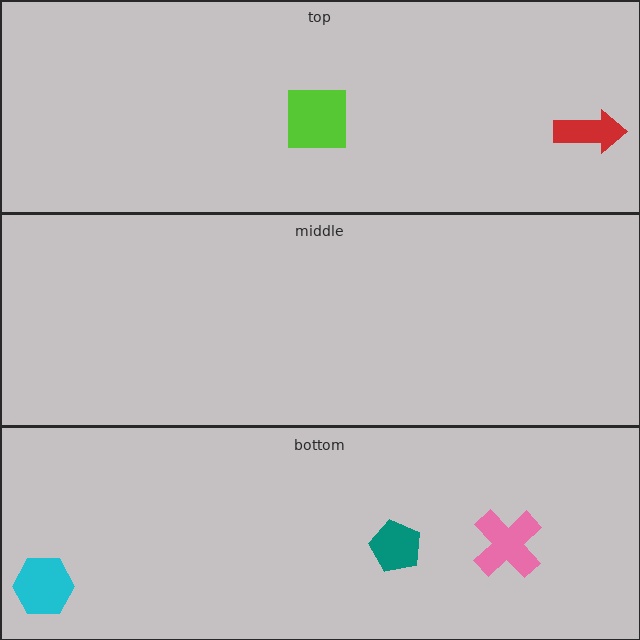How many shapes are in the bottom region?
3.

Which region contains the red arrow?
The top region.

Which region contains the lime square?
The top region.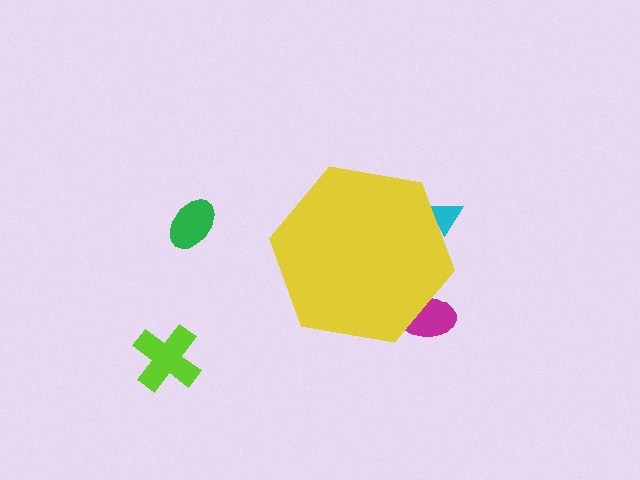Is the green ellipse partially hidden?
No, the green ellipse is fully visible.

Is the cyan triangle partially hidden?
Yes, the cyan triangle is partially hidden behind the yellow hexagon.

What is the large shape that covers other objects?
A yellow hexagon.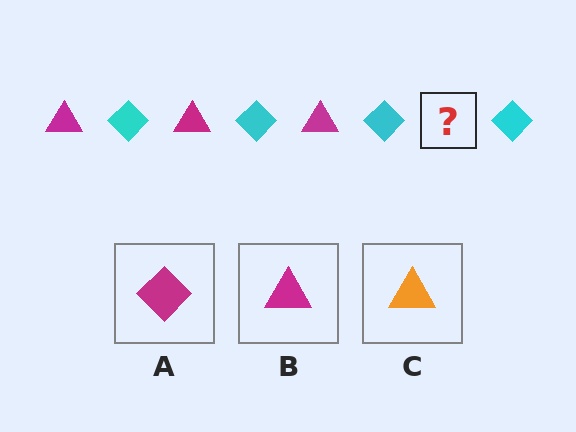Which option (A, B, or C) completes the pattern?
B.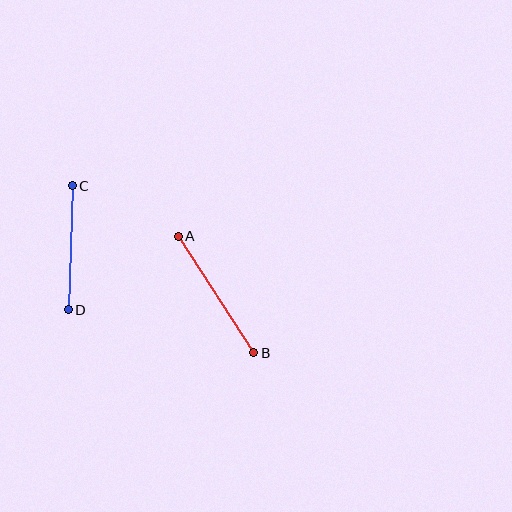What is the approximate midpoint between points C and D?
The midpoint is at approximately (70, 248) pixels.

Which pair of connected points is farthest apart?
Points A and B are farthest apart.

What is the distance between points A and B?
The distance is approximately 139 pixels.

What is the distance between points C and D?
The distance is approximately 124 pixels.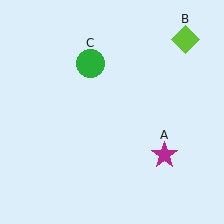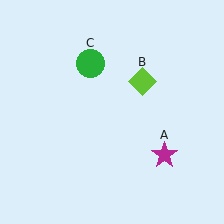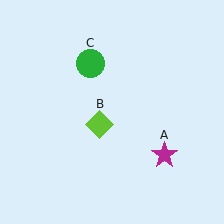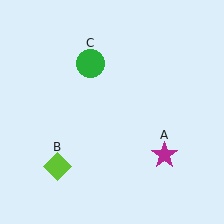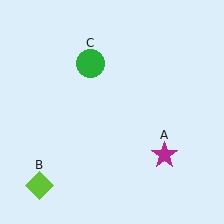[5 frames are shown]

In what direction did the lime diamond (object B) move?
The lime diamond (object B) moved down and to the left.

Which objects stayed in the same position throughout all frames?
Magenta star (object A) and green circle (object C) remained stationary.